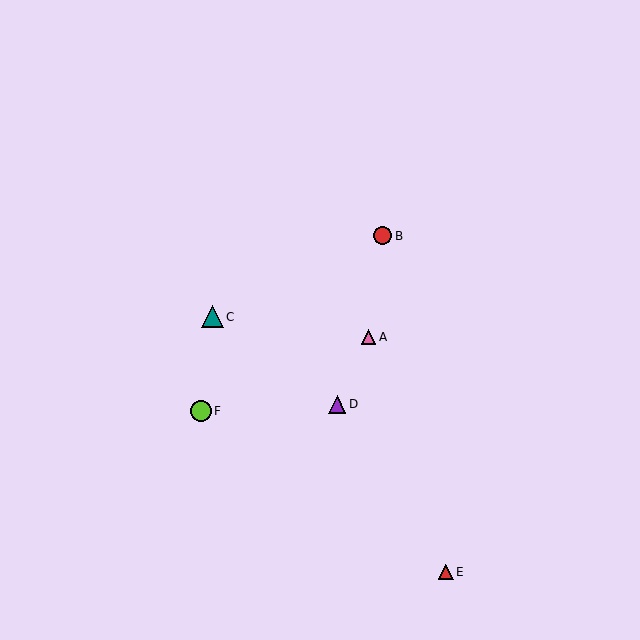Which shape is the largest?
The teal triangle (labeled C) is the largest.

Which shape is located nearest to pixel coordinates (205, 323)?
The teal triangle (labeled C) at (212, 317) is nearest to that location.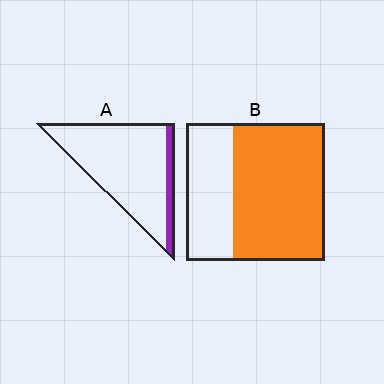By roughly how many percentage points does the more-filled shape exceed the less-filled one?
By roughly 55 percentage points (B over A).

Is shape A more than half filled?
No.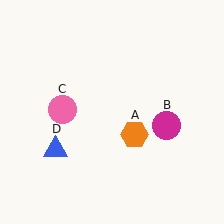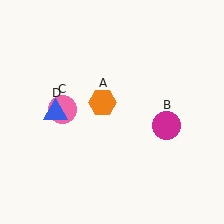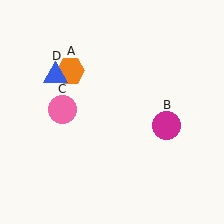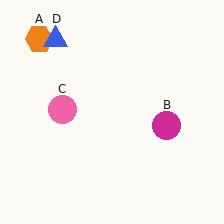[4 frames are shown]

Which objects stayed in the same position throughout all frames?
Magenta circle (object B) and pink circle (object C) remained stationary.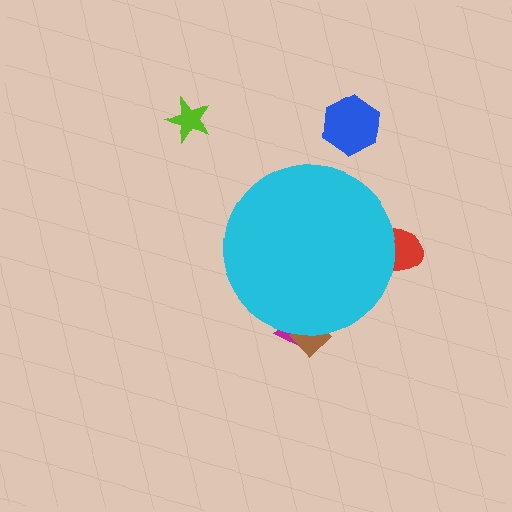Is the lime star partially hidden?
No, the lime star is fully visible.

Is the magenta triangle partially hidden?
Yes, the magenta triangle is partially hidden behind the cyan circle.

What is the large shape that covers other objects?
A cyan circle.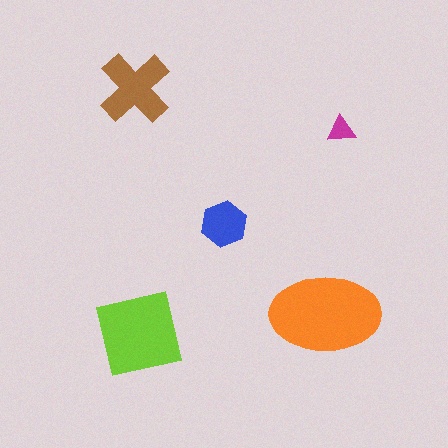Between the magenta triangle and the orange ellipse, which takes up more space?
The orange ellipse.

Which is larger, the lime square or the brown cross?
The lime square.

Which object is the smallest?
The magenta triangle.